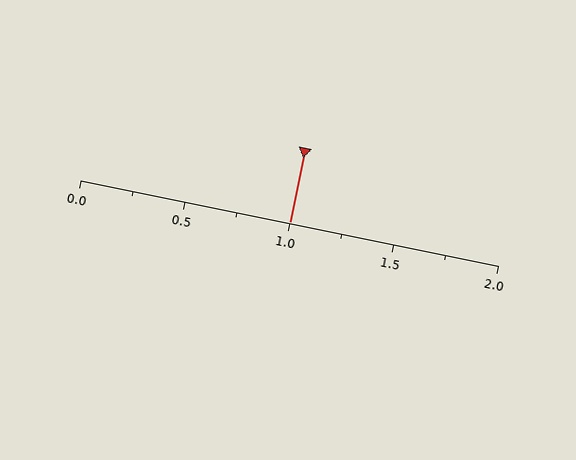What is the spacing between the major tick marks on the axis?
The major ticks are spaced 0.5 apart.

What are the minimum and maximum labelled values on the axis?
The axis runs from 0.0 to 2.0.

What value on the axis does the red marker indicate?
The marker indicates approximately 1.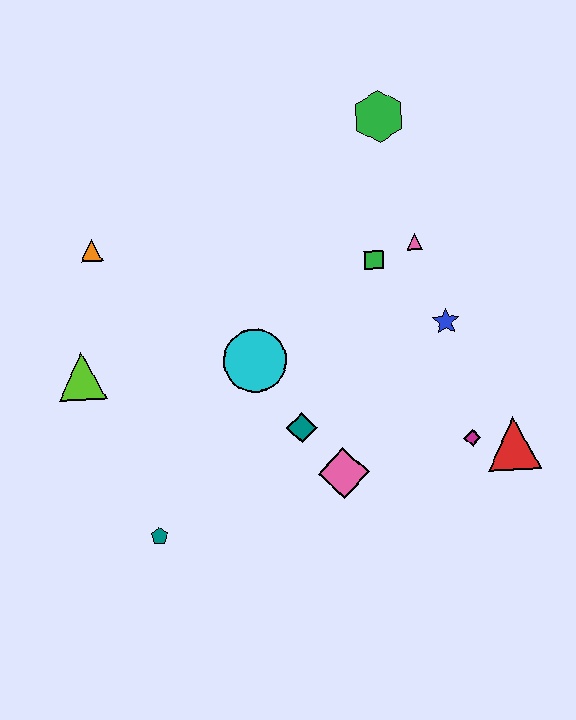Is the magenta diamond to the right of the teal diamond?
Yes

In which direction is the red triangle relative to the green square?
The red triangle is below the green square.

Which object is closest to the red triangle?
The magenta diamond is closest to the red triangle.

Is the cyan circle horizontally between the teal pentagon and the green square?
Yes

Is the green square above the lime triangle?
Yes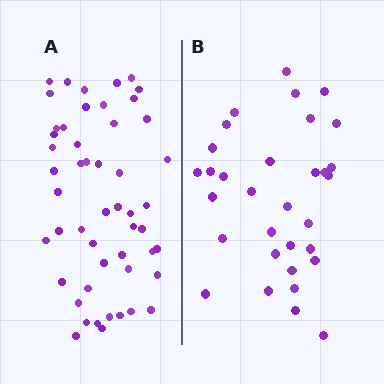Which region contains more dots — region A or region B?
Region A (the left region) has more dots.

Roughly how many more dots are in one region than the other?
Region A has approximately 20 more dots than region B.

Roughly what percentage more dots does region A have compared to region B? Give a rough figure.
About 60% more.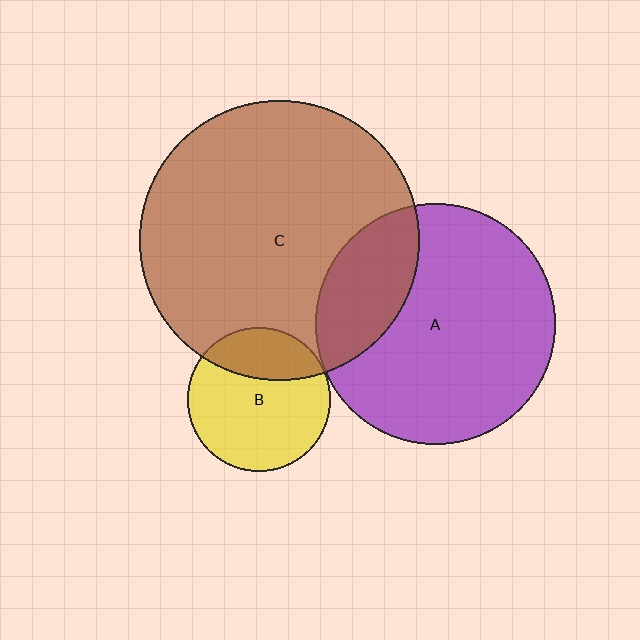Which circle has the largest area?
Circle C (brown).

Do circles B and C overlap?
Yes.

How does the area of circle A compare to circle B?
Approximately 2.8 times.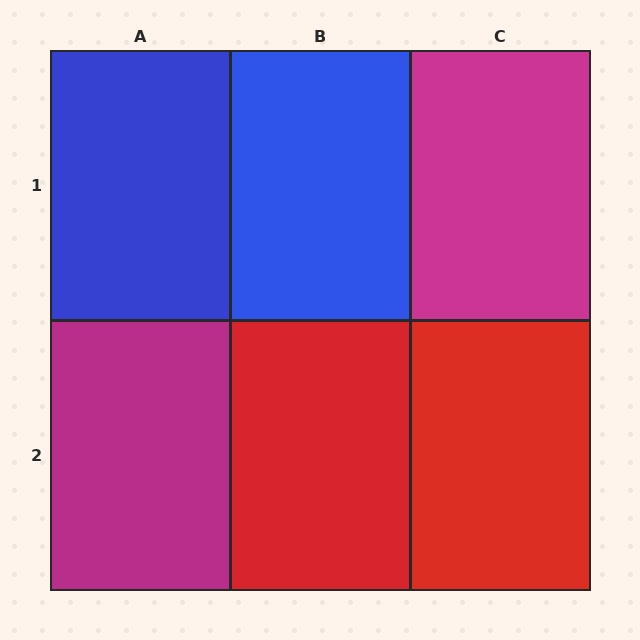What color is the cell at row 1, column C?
Magenta.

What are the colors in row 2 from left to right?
Magenta, red, red.